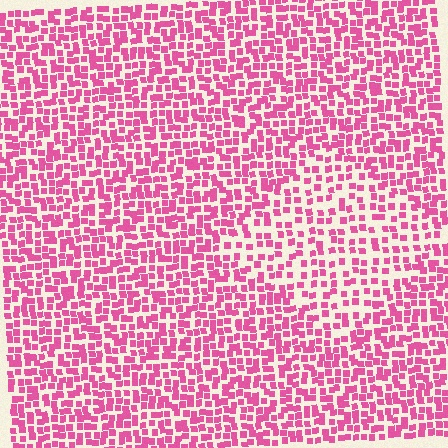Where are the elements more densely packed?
The elements are more densely packed outside the diamond boundary.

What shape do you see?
I see a diamond.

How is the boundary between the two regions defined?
The boundary is defined by a change in element density (approximately 1.7x ratio). All elements are the same color, size, and shape.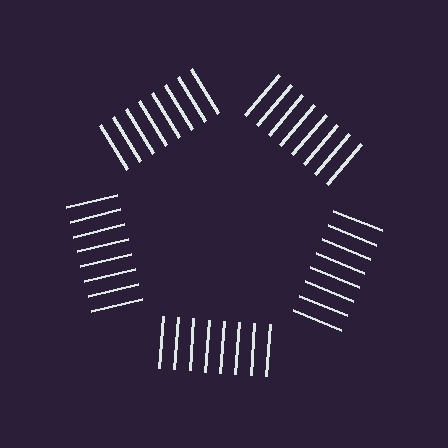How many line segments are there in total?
40 — 8 along each of the 5 edges.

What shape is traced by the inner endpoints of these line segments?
An illusory pentagon — the line segments terminate on its edges but no continuous stroke is drawn.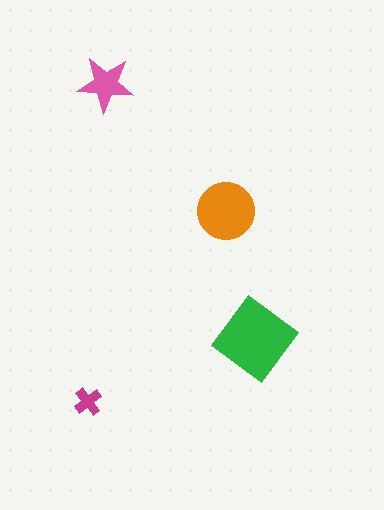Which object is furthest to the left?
The magenta cross is leftmost.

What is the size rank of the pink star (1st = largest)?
3rd.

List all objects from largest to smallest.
The green diamond, the orange circle, the pink star, the magenta cross.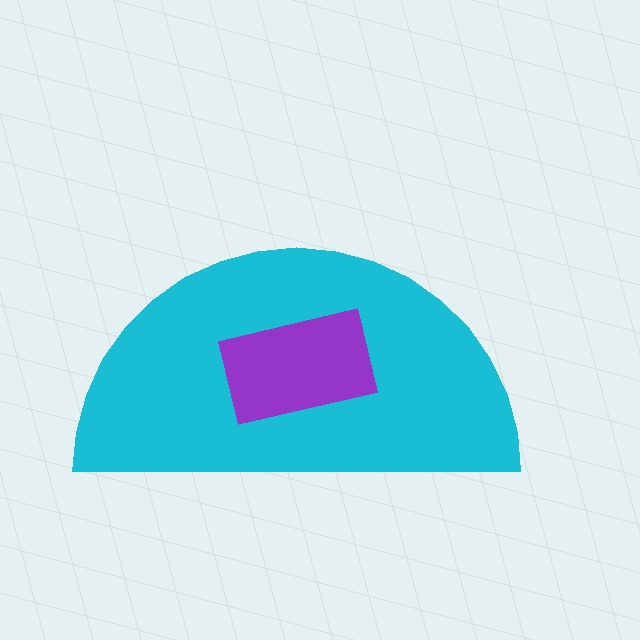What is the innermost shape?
The purple rectangle.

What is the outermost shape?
The cyan semicircle.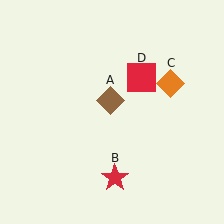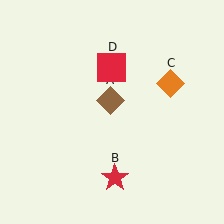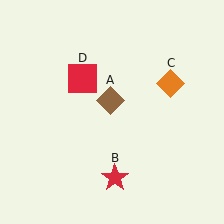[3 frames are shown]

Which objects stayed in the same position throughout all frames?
Brown diamond (object A) and red star (object B) and orange diamond (object C) remained stationary.